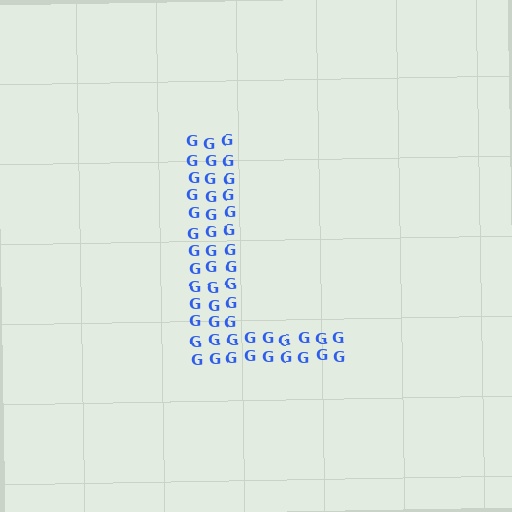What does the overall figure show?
The overall figure shows the letter L.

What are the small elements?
The small elements are letter G's.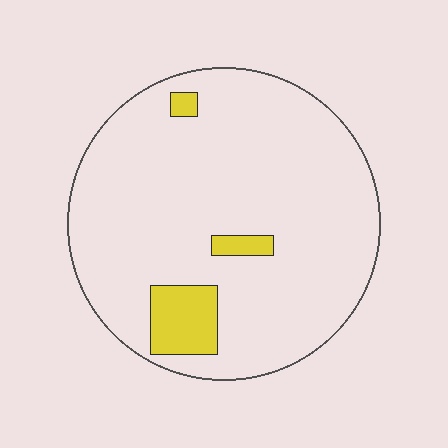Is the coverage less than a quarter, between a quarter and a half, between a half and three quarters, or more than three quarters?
Less than a quarter.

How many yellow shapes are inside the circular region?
3.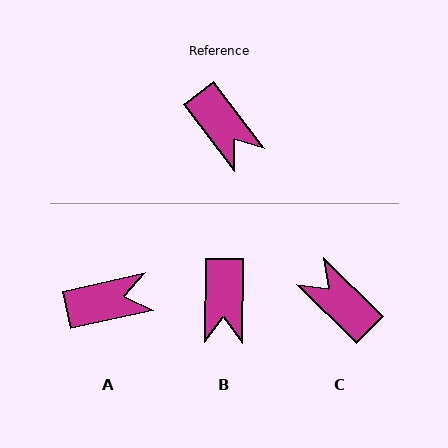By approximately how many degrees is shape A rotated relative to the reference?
Approximately 65 degrees counter-clockwise.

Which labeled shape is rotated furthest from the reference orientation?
C, about 173 degrees away.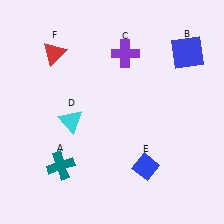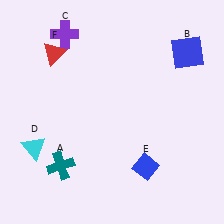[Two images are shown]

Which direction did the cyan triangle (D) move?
The cyan triangle (D) moved left.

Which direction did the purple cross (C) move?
The purple cross (C) moved left.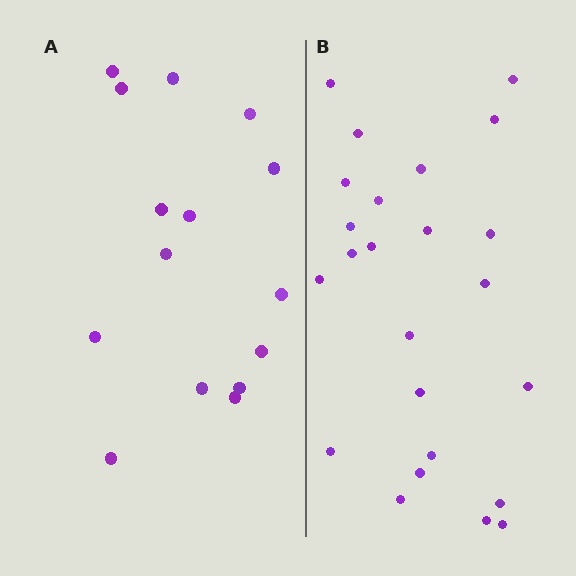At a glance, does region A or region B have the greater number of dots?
Region B (the right region) has more dots.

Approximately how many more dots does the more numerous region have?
Region B has roughly 8 or so more dots than region A.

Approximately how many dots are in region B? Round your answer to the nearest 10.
About 20 dots. (The exact count is 24, which rounds to 20.)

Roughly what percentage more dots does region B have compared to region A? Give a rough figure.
About 60% more.